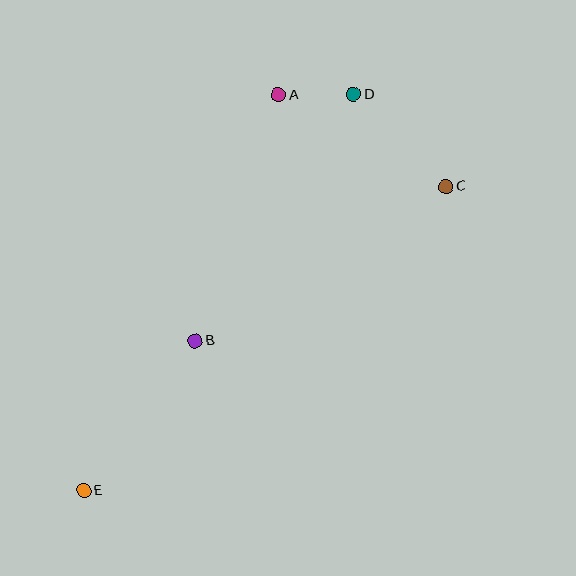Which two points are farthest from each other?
Points D and E are farthest from each other.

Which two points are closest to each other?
Points A and D are closest to each other.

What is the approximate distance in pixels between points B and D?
The distance between B and D is approximately 293 pixels.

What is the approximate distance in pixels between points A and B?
The distance between A and B is approximately 260 pixels.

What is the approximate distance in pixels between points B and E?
The distance between B and E is approximately 187 pixels.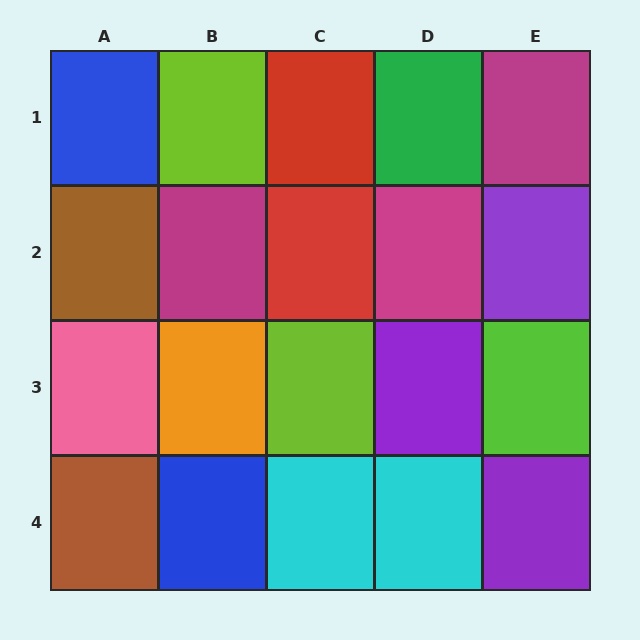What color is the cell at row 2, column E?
Purple.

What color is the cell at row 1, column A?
Blue.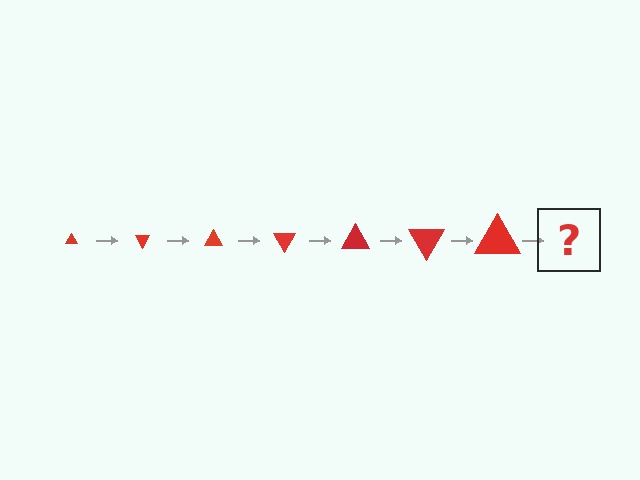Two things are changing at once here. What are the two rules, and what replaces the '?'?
The two rules are that the triangle grows larger each step and it rotates 60 degrees each step. The '?' should be a triangle, larger than the previous one and rotated 420 degrees from the start.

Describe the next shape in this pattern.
It should be a triangle, larger than the previous one and rotated 420 degrees from the start.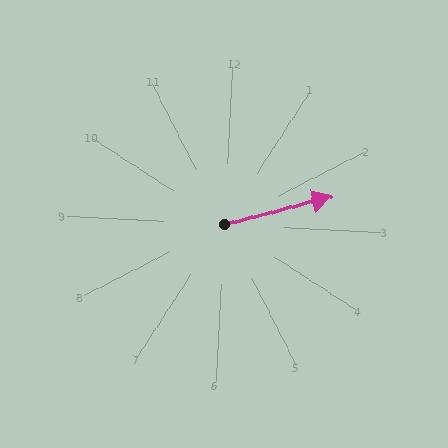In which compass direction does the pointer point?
East.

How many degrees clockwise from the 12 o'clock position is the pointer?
Approximately 73 degrees.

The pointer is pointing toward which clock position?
Roughly 2 o'clock.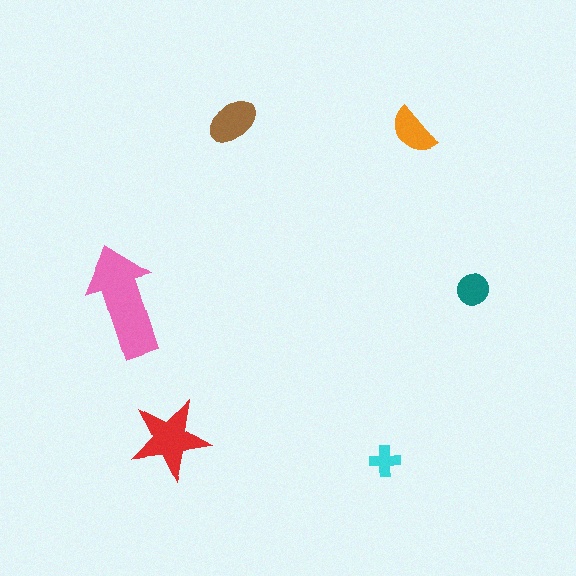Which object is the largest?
The pink arrow.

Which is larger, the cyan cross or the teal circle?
The teal circle.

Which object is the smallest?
The cyan cross.